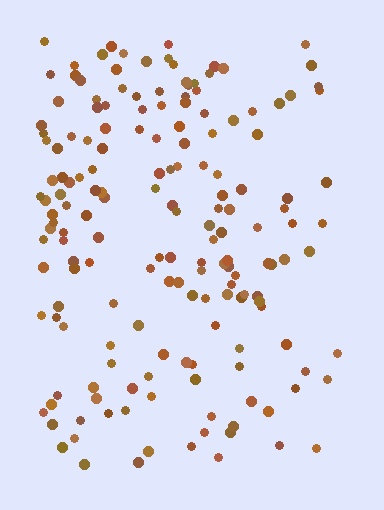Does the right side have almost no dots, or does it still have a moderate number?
Still a moderate number, just noticeably fewer than the left.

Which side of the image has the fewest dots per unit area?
The right.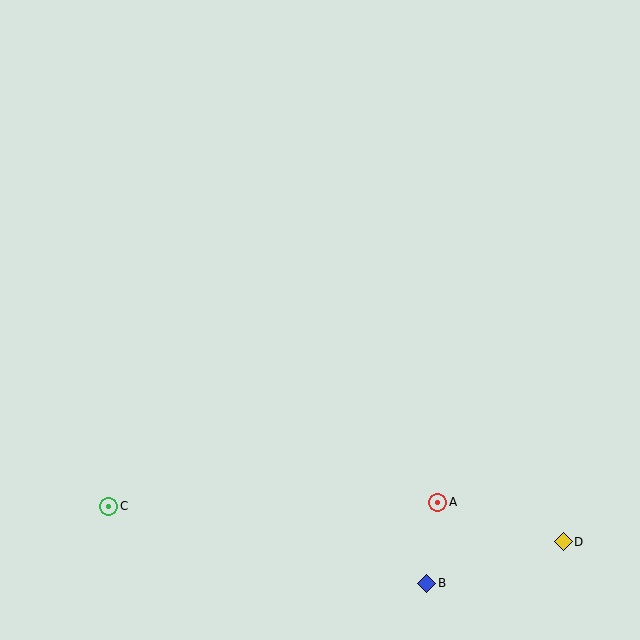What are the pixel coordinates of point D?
Point D is at (563, 542).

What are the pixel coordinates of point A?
Point A is at (438, 502).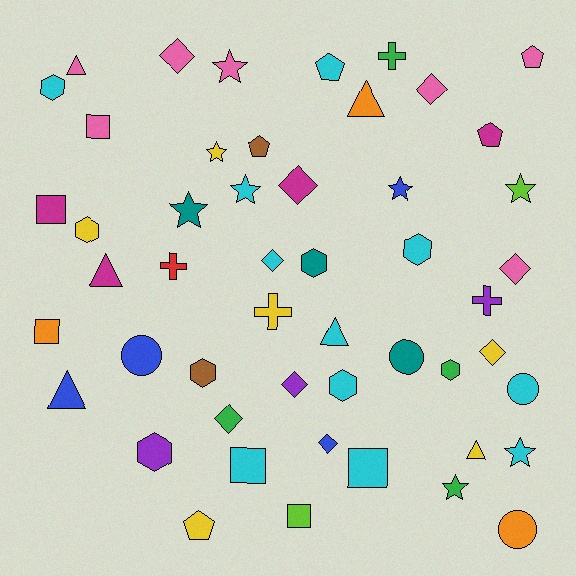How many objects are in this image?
There are 50 objects.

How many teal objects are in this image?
There are 3 teal objects.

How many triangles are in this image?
There are 6 triangles.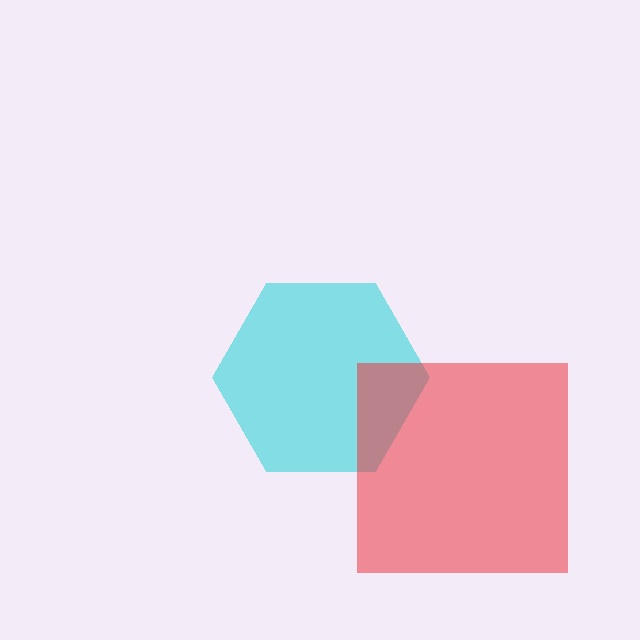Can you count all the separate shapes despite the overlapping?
Yes, there are 2 separate shapes.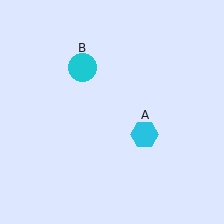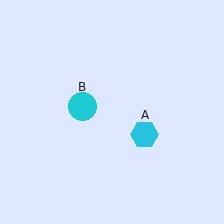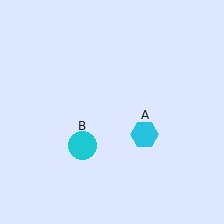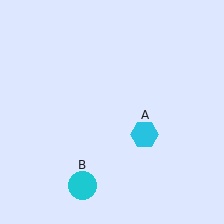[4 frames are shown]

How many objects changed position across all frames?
1 object changed position: cyan circle (object B).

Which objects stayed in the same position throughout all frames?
Cyan hexagon (object A) remained stationary.